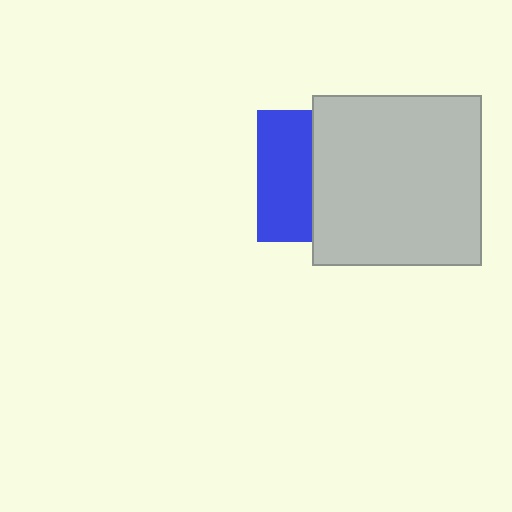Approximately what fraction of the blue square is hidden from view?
Roughly 59% of the blue square is hidden behind the light gray square.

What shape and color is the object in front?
The object in front is a light gray square.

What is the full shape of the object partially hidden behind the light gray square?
The partially hidden object is a blue square.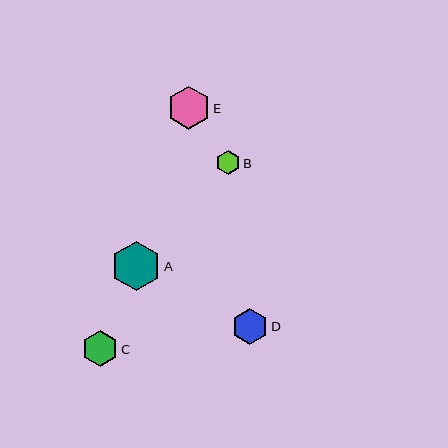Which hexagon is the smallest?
Hexagon B is the smallest with a size of approximately 24 pixels.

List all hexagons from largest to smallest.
From largest to smallest: A, E, C, D, B.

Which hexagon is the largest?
Hexagon A is the largest with a size of approximately 49 pixels.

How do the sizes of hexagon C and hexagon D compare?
Hexagon C and hexagon D are approximately the same size.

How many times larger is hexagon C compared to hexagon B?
Hexagon C is approximately 1.5 times the size of hexagon B.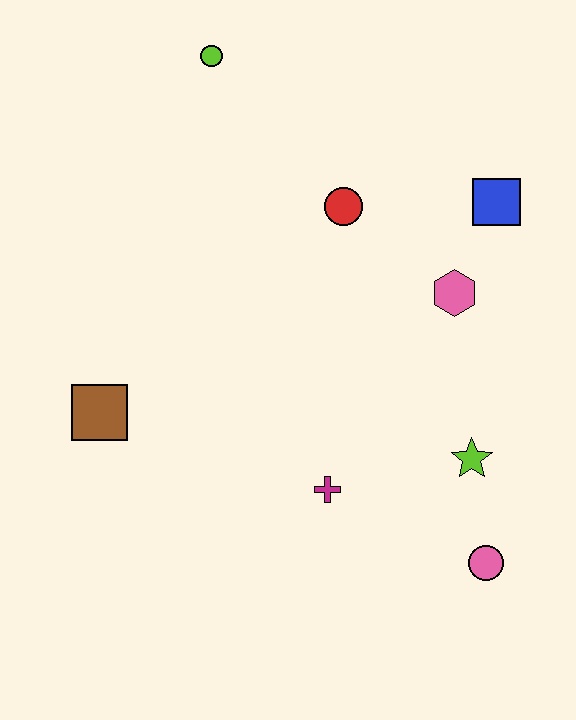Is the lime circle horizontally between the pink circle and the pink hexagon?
No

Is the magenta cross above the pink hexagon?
No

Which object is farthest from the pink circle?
The lime circle is farthest from the pink circle.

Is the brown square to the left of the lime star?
Yes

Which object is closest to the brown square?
The magenta cross is closest to the brown square.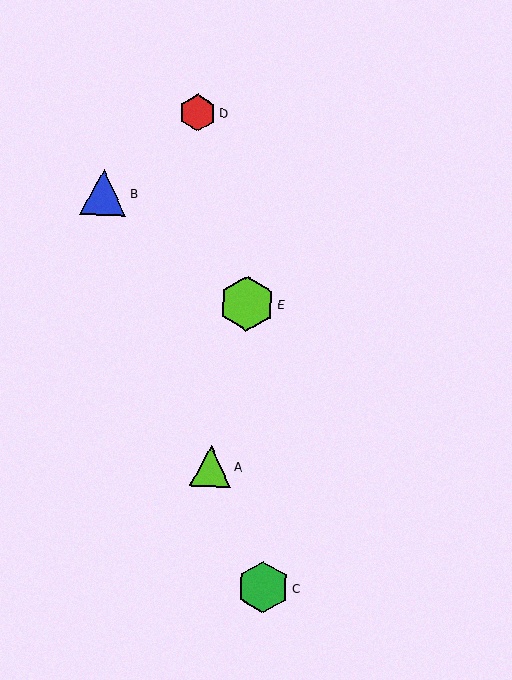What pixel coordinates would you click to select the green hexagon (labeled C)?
Click at (263, 587) to select the green hexagon C.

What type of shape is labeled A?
Shape A is a lime triangle.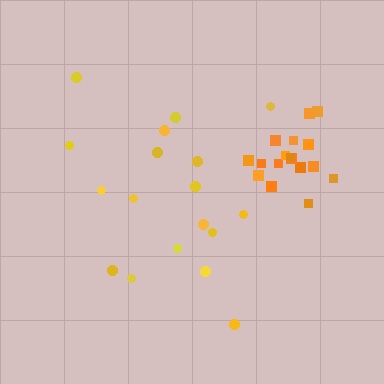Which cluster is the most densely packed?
Orange.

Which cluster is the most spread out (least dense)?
Yellow.